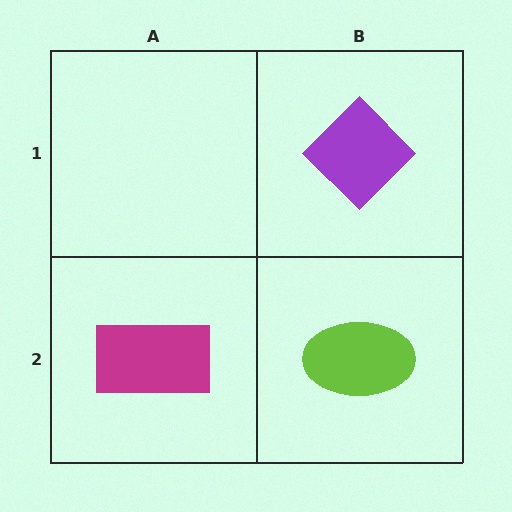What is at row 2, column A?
A magenta rectangle.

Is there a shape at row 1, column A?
No, that cell is empty.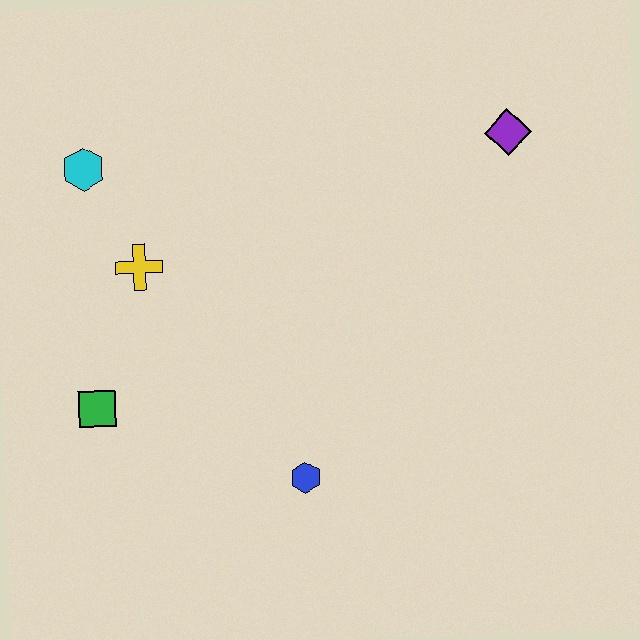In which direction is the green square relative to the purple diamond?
The green square is to the left of the purple diamond.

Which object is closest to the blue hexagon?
The green square is closest to the blue hexagon.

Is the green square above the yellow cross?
No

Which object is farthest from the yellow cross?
The purple diamond is farthest from the yellow cross.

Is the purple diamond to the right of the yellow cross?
Yes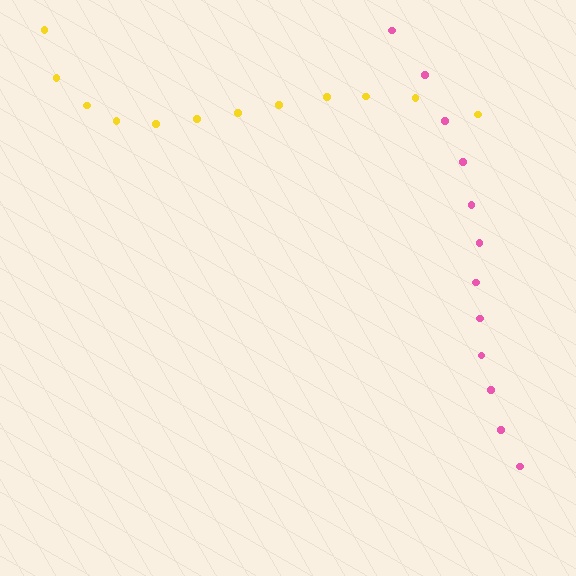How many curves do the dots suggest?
There are 2 distinct paths.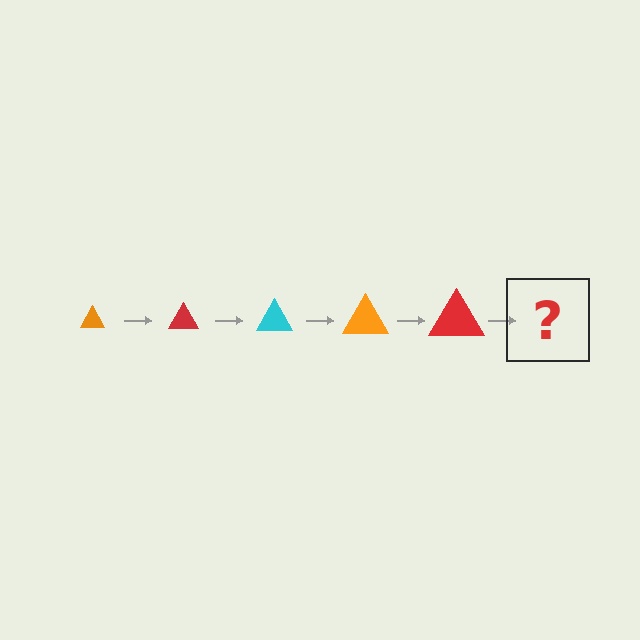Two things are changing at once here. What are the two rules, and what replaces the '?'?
The two rules are that the triangle grows larger each step and the color cycles through orange, red, and cyan. The '?' should be a cyan triangle, larger than the previous one.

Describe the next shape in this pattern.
It should be a cyan triangle, larger than the previous one.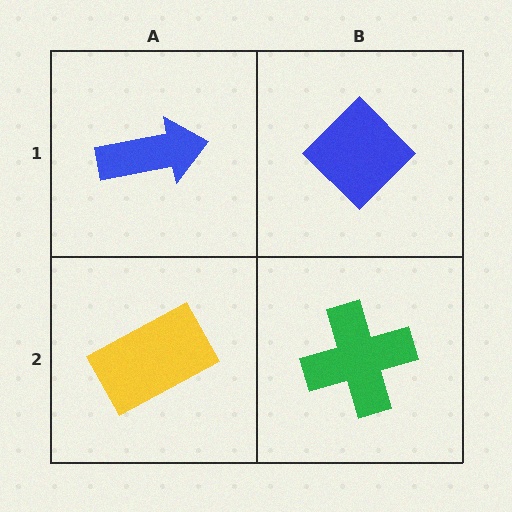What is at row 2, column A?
A yellow rectangle.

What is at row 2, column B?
A green cross.